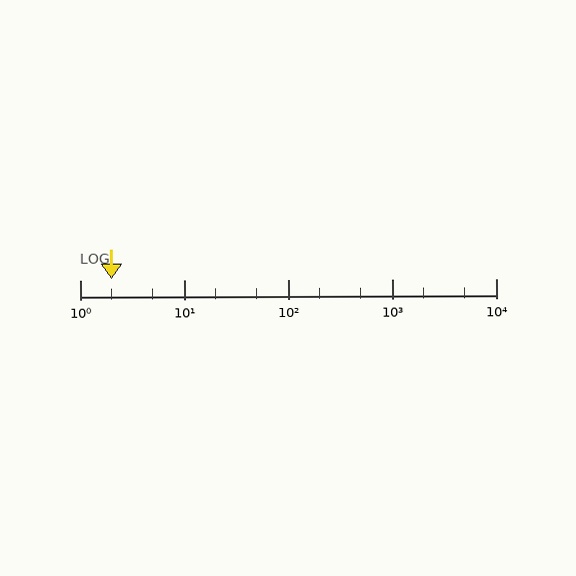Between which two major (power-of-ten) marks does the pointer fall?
The pointer is between 1 and 10.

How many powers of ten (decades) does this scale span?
The scale spans 4 decades, from 1 to 10000.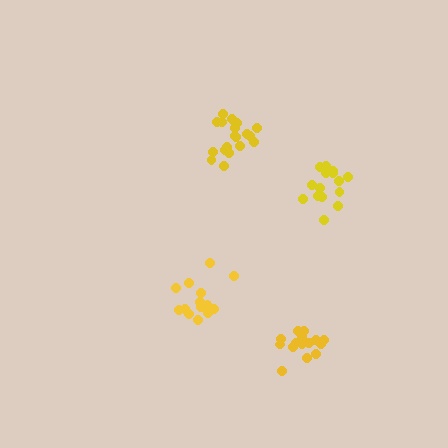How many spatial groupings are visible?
There are 4 spatial groupings.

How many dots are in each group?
Group 1: 14 dots, Group 2: 20 dots, Group 3: 19 dots, Group 4: 16 dots (69 total).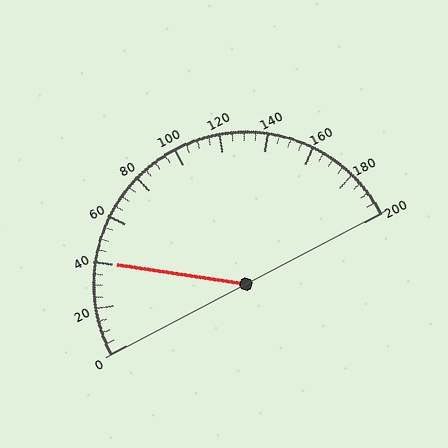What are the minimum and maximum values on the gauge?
The gauge ranges from 0 to 200.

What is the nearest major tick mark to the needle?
The nearest major tick mark is 40.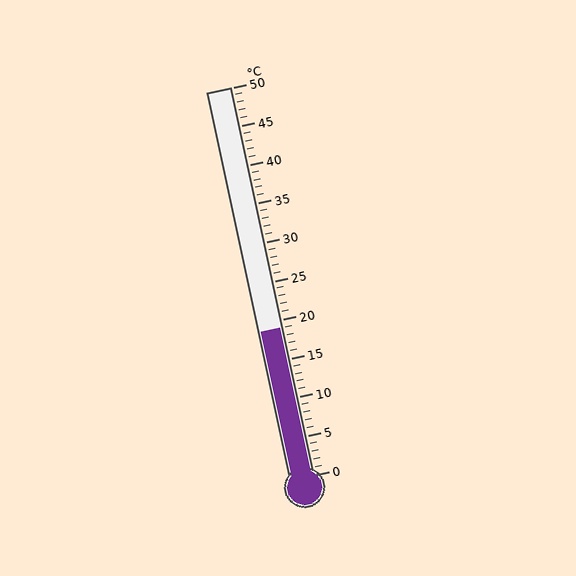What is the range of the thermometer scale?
The thermometer scale ranges from 0°C to 50°C.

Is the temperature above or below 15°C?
The temperature is above 15°C.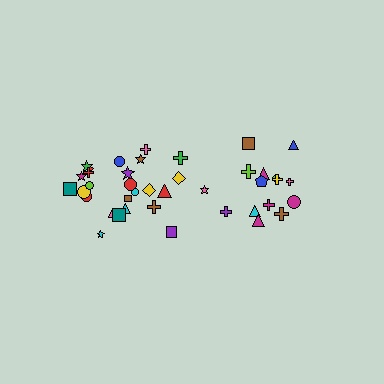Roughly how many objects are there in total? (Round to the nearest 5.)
Roughly 40 objects in total.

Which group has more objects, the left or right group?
The left group.